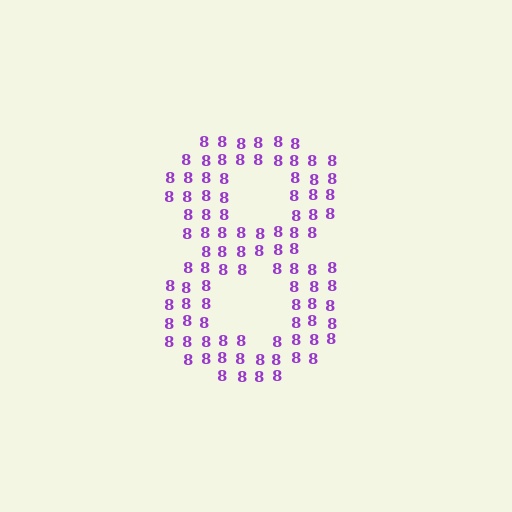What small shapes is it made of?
It is made of small digit 8's.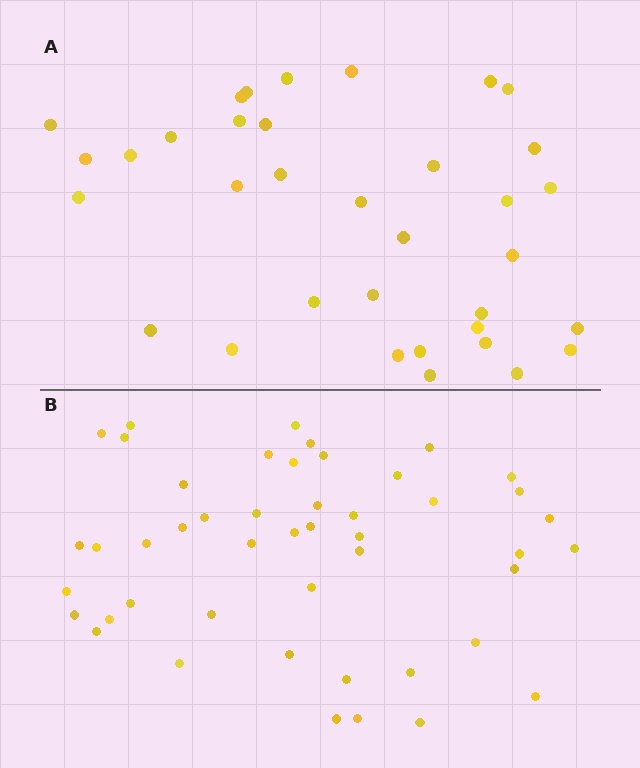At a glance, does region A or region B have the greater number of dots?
Region B (the bottom region) has more dots.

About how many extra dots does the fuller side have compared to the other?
Region B has roughly 12 or so more dots than region A.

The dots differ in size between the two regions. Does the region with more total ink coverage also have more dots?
No. Region A has more total ink coverage because its dots are larger, but region B actually contains more individual dots. Total area can be misleading — the number of items is what matters here.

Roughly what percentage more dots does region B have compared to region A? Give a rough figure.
About 35% more.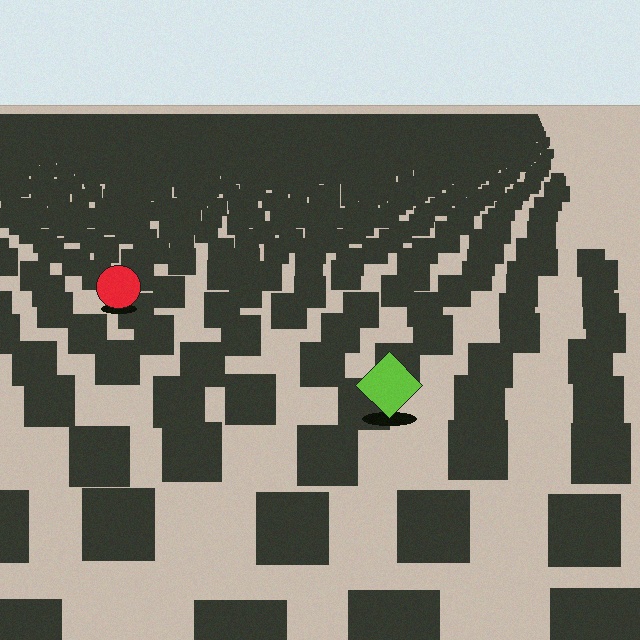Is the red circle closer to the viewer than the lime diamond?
No. The lime diamond is closer — you can tell from the texture gradient: the ground texture is coarser near it.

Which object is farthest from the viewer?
The red circle is farthest from the viewer. It appears smaller and the ground texture around it is denser.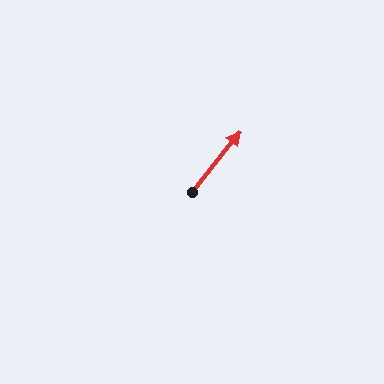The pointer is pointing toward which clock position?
Roughly 1 o'clock.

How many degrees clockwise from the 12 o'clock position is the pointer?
Approximately 39 degrees.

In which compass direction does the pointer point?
Northeast.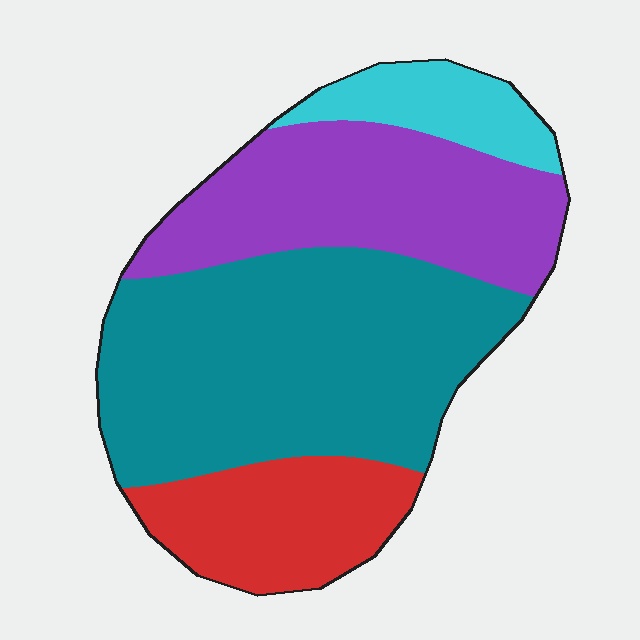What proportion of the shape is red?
Red takes up about one sixth (1/6) of the shape.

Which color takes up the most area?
Teal, at roughly 45%.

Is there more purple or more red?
Purple.